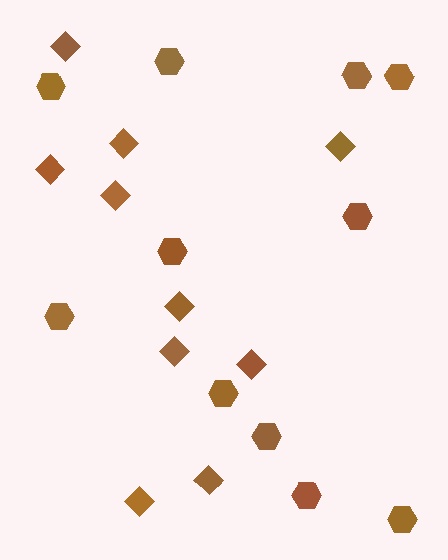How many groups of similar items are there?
There are 2 groups: one group of hexagons (11) and one group of diamonds (10).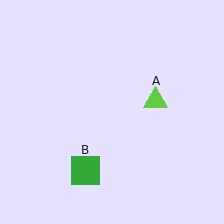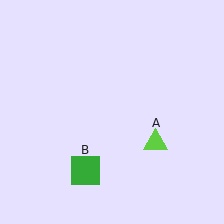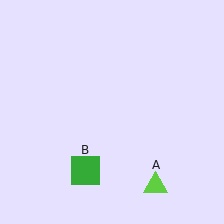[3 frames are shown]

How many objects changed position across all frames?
1 object changed position: lime triangle (object A).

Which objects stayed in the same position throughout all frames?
Green square (object B) remained stationary.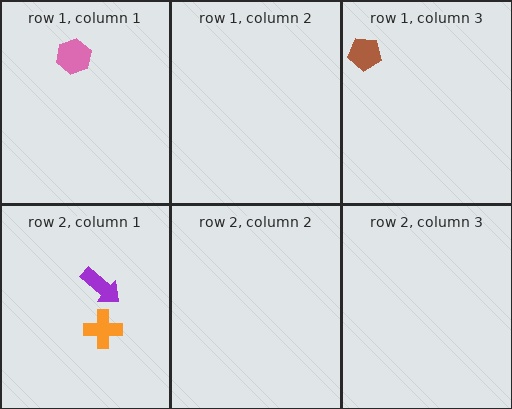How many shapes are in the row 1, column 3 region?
1.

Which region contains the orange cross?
The row 2, column 1 region.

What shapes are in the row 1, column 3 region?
The brown pentagon.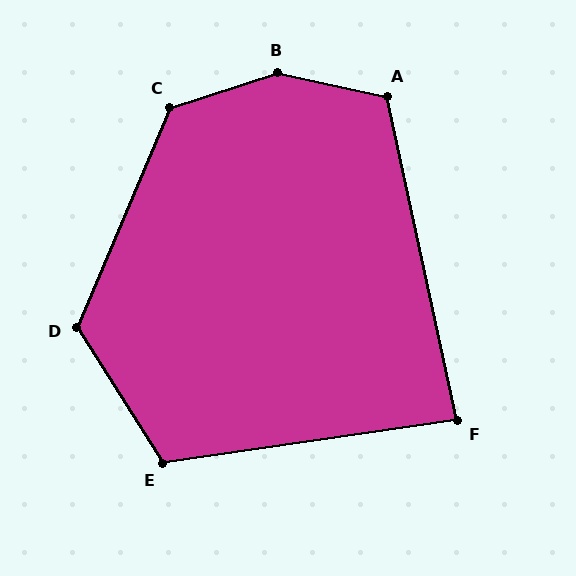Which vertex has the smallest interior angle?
F, at approximately 86 degrees.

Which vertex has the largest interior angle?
B, at approximately 150 degrees.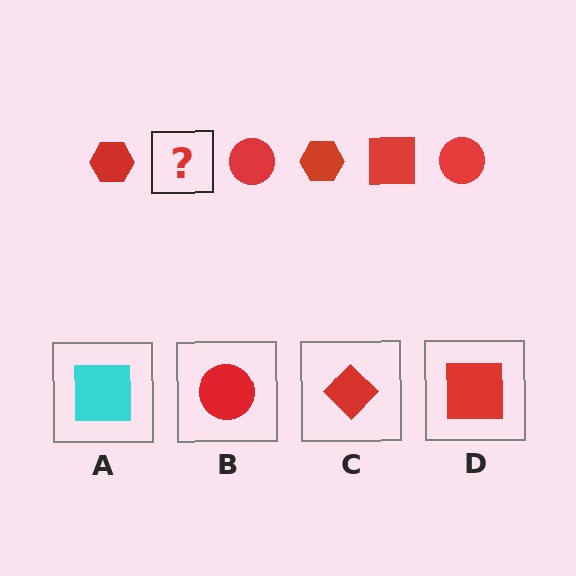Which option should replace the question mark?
Option D.